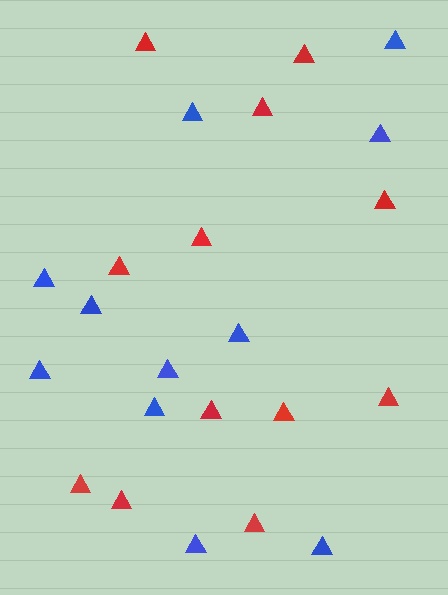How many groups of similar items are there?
There are 2 groups: one group of red triangles (12) and one group of blue triangles (11).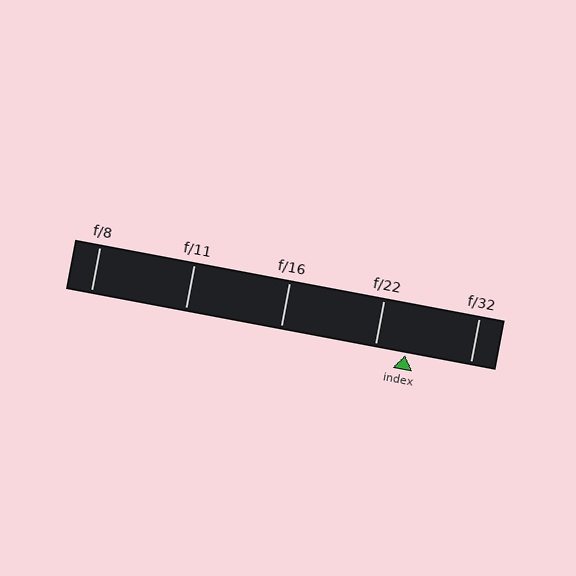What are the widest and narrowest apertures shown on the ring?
The widest aperture shown is f/8 and the narrowest is f/32.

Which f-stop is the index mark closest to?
The index mark is closest to f/22.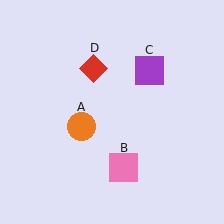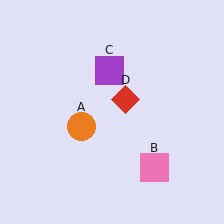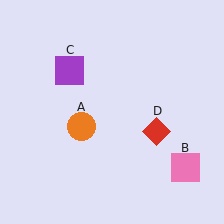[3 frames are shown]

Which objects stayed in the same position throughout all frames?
Orange circle (object A) remained stationary.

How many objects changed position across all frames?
3 objects changed position: pink square (object B), purple square (object C), red diamond (object D).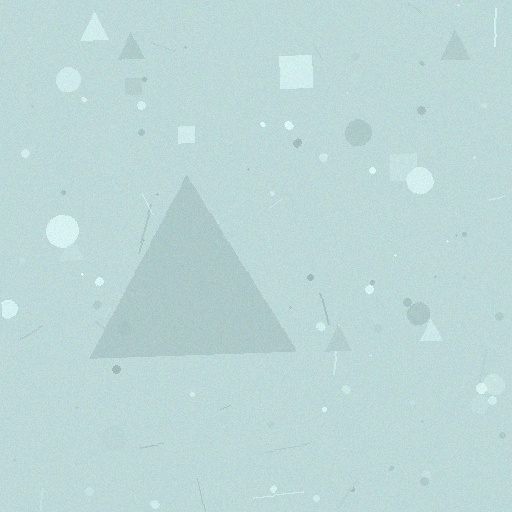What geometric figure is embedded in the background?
A triangle is embedded in the background.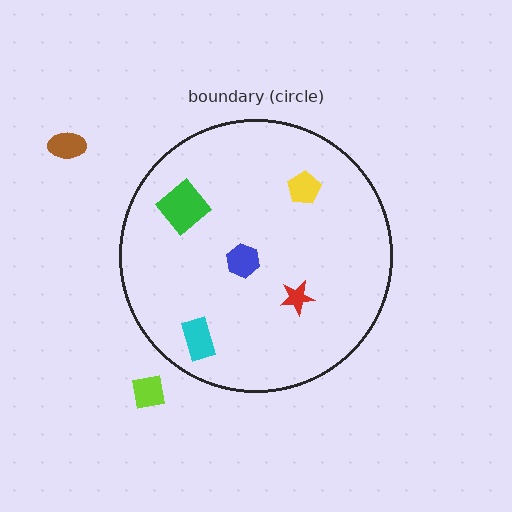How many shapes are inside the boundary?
5 inside, 2 outside.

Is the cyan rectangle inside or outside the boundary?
Inside.